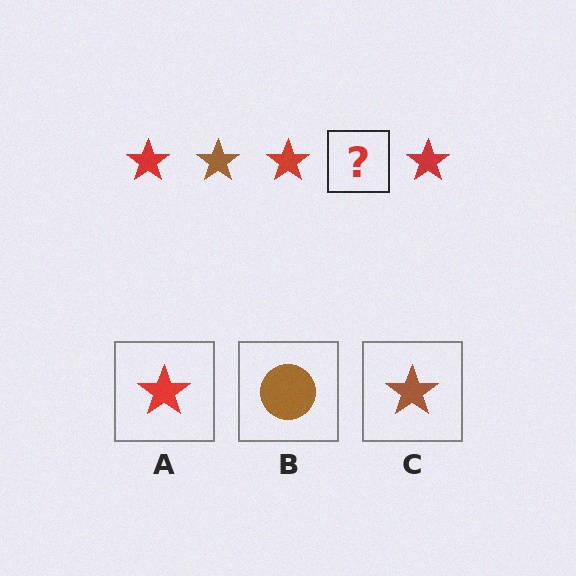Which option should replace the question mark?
Option C.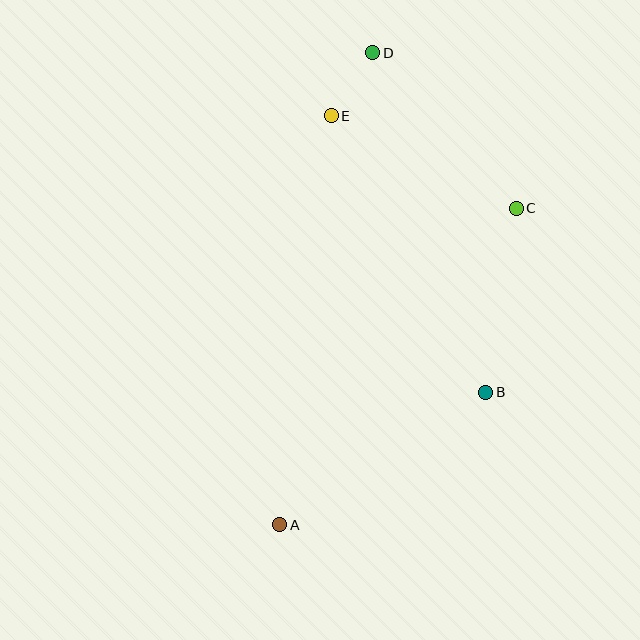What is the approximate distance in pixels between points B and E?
The distance between B and E is approximately 317 pixels.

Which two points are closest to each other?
Points D and E are closest to each other.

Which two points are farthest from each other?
Points A and D are farthest from each other.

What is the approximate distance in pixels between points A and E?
The distance between A and E is approximately 412 pixels.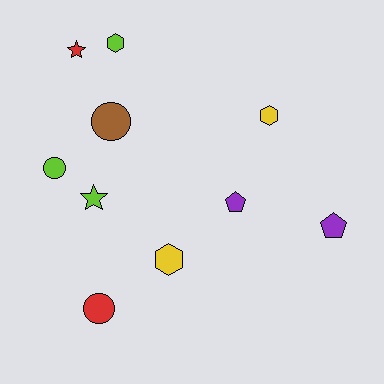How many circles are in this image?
There are 3 circles.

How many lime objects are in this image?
There are 3 lime objects.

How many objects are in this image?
There are 10 objects.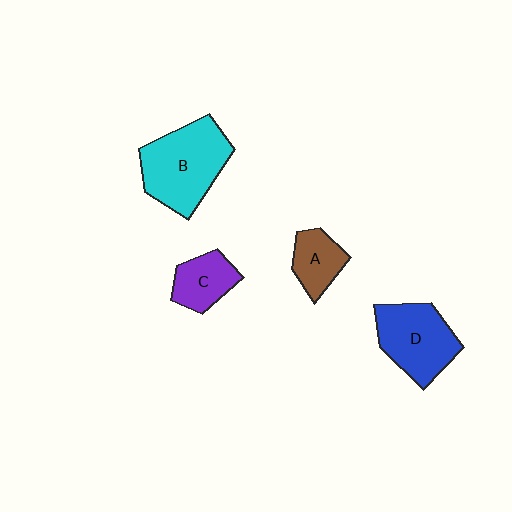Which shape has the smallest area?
Shape A (brown).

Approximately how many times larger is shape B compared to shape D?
Approximately 1.2 times.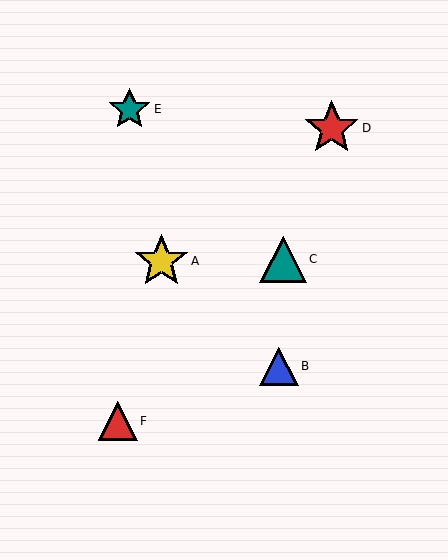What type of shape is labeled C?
Shape C is a teal triangle.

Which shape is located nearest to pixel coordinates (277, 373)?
The blue triangle (labeled B) at (279, 366) is nearest to that location.